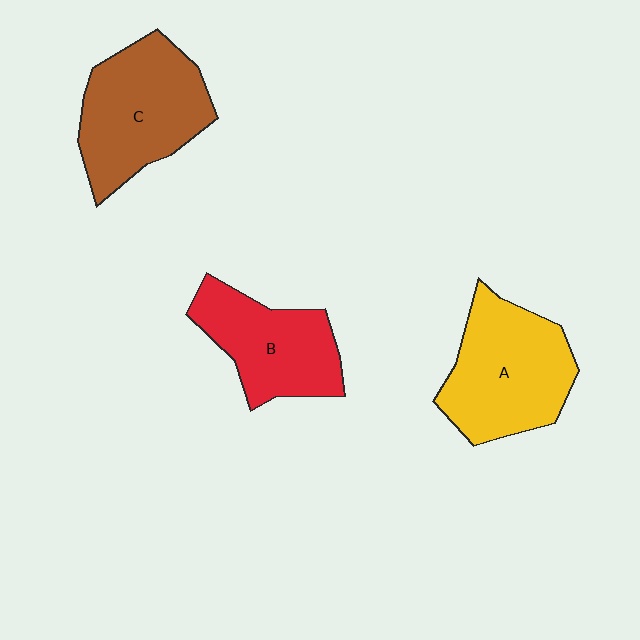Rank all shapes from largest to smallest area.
From largest to smallest: A (yellow), C (brown), B (red).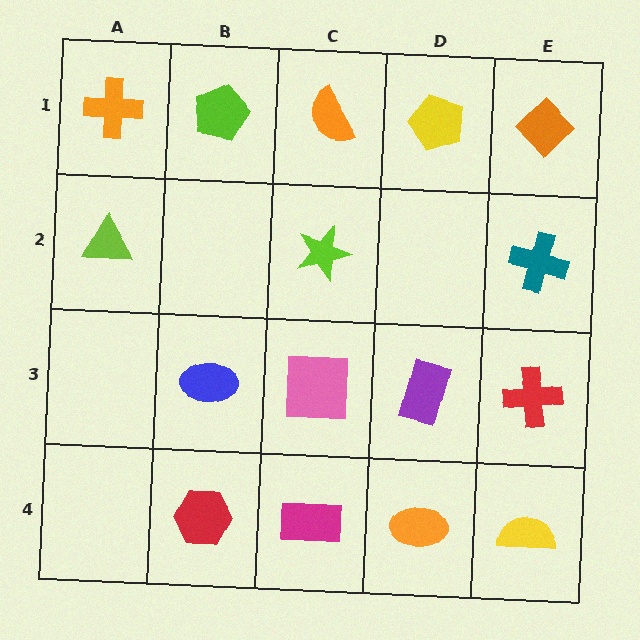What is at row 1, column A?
An orange cross.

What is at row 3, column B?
A blue ellipse.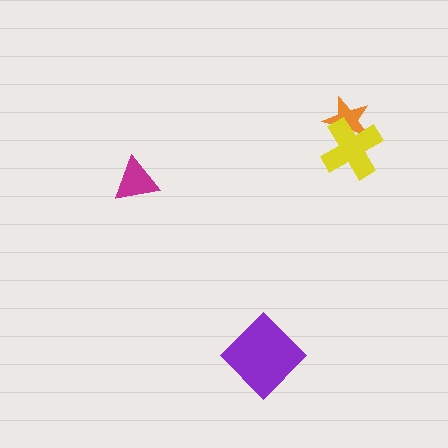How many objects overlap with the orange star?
1 object overlaps with the orange star.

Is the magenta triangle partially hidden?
No, no other shape covers it.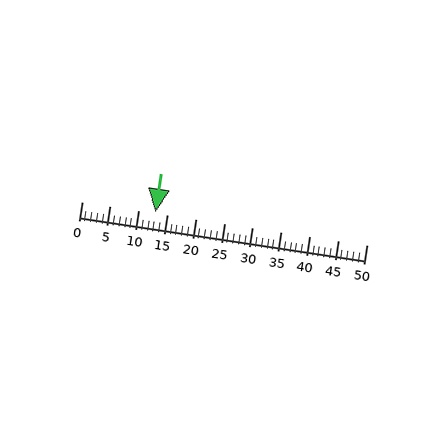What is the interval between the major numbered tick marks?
The major tick marks are spaced 5 units apart.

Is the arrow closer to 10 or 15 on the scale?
The arrow is closer to 15.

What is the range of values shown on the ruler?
The ruler shows values from 0 to 50.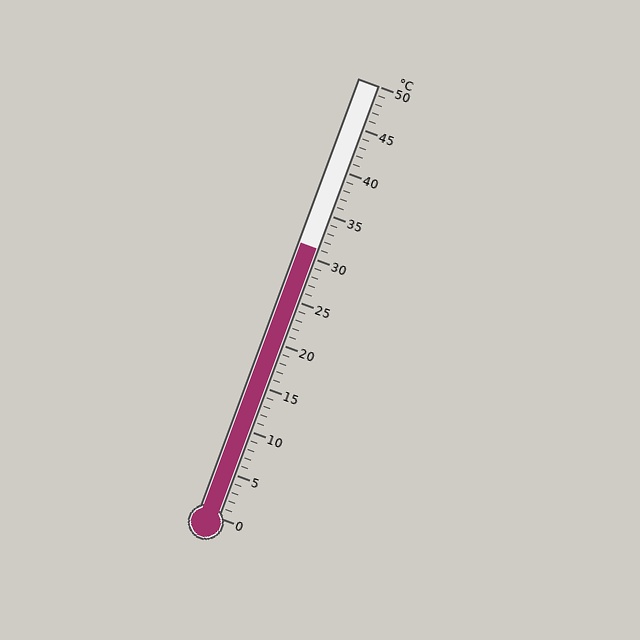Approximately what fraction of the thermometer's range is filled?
The thermometer is filled to approximately 60% of its range.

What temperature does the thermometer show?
The thermometer shows approximately 31°C.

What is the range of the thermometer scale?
The thermometer scale ranges from 0°C to 50°C.